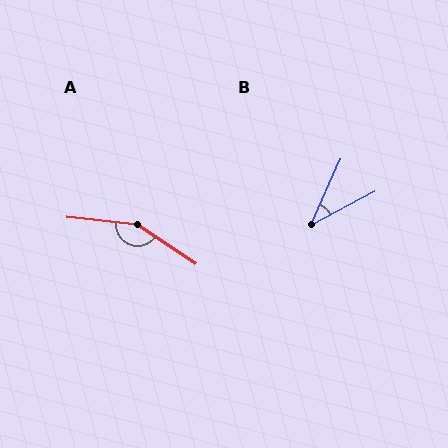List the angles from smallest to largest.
B (38°), A (153°).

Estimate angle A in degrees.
Approximately 153 degrees.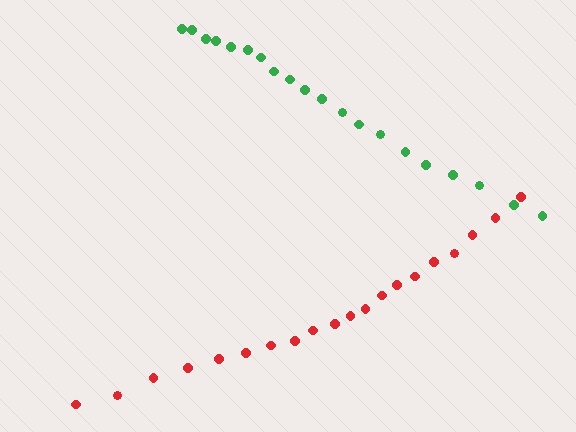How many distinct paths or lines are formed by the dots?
There are 2 distinct paths.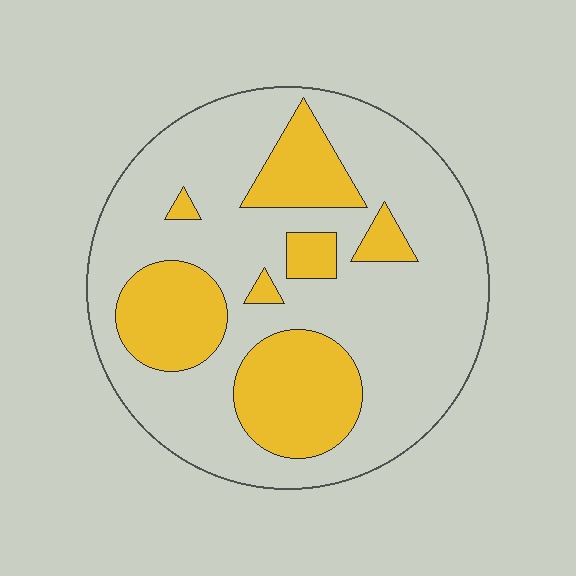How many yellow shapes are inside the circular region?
7.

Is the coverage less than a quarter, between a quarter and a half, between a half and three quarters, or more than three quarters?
Between a quarter and a half.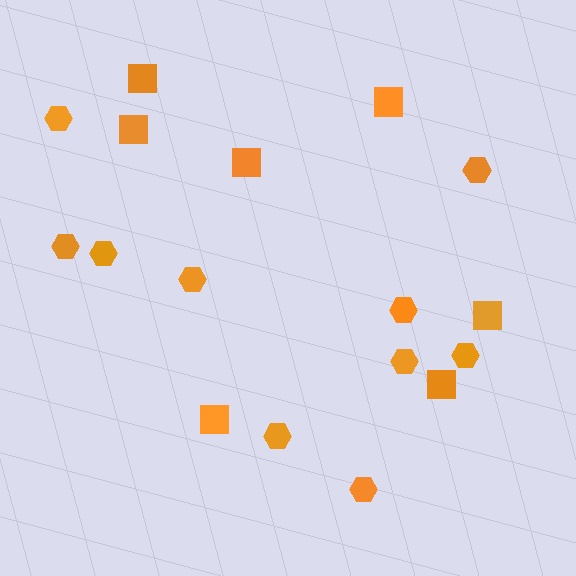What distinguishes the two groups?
There are 2 groups: one group of squares (7) and one group of hexagons (10).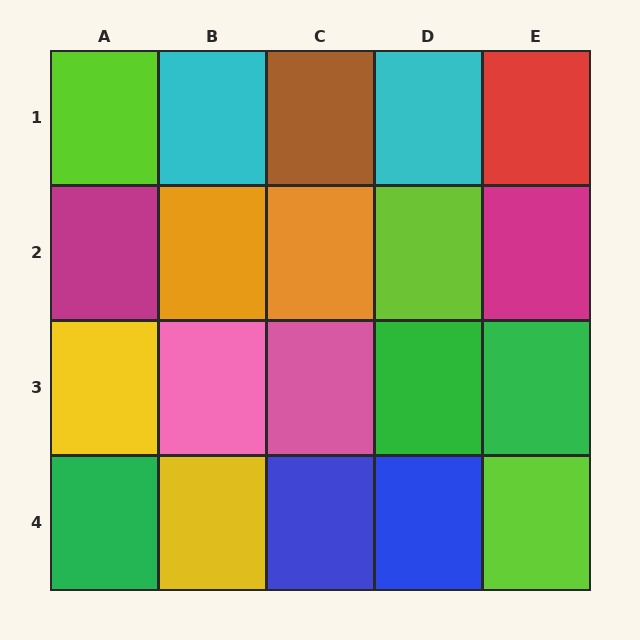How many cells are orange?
2 cells are orange.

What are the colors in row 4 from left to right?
Green, yellow, blue, blue, lime.